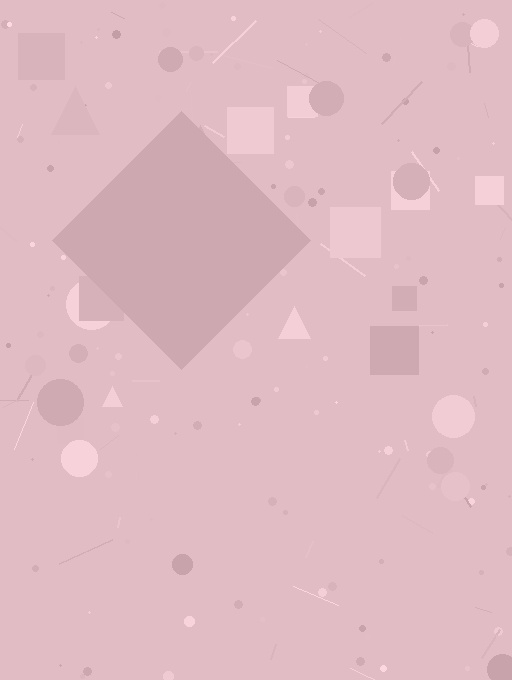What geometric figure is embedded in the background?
A diamond is embedded in the background.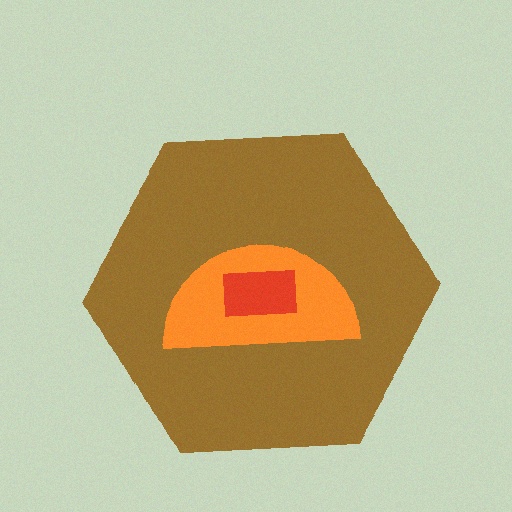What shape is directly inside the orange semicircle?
The red rectangle.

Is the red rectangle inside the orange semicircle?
Yes.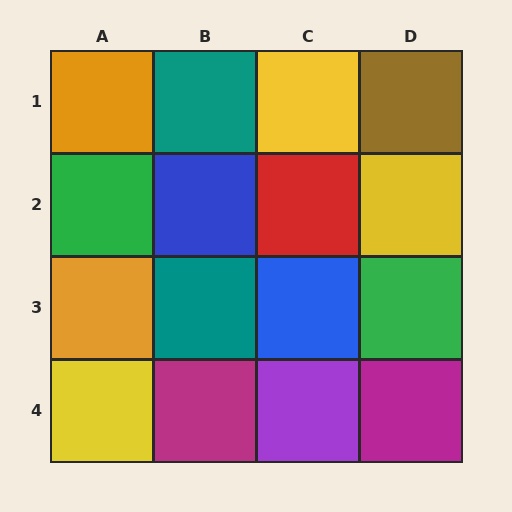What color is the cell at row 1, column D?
Brown.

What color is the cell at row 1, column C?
Yellow.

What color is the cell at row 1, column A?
Orange.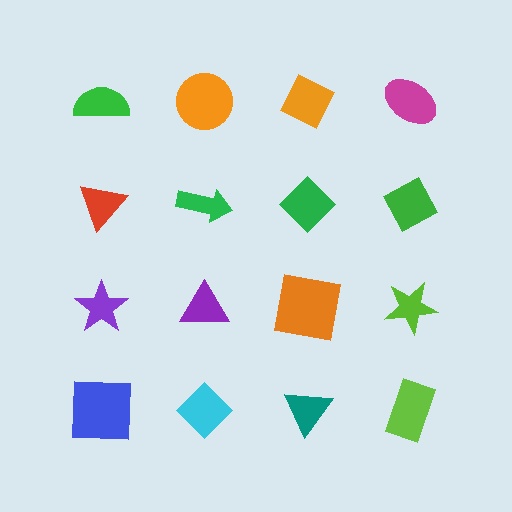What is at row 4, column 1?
A blue square.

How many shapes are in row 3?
4 shapes.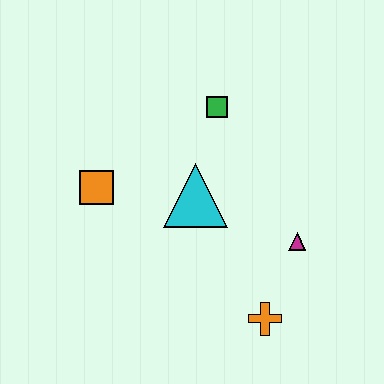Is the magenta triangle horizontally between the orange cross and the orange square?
No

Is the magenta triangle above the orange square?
No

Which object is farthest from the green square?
The orange cross is farthest from the green square.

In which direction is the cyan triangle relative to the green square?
The cyan triangle is below the green square.